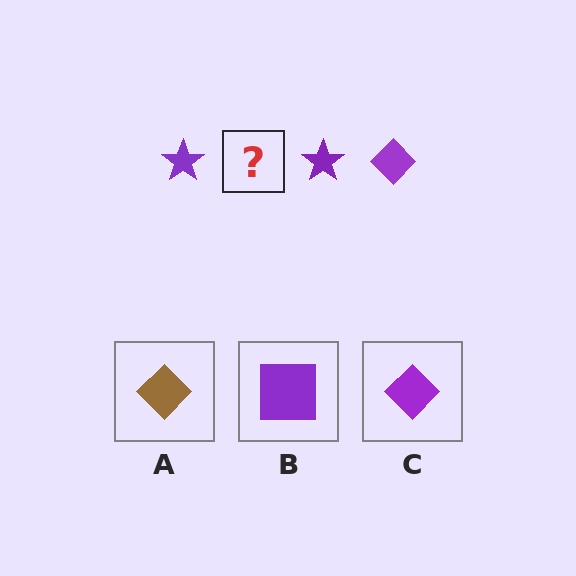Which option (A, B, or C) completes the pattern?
C.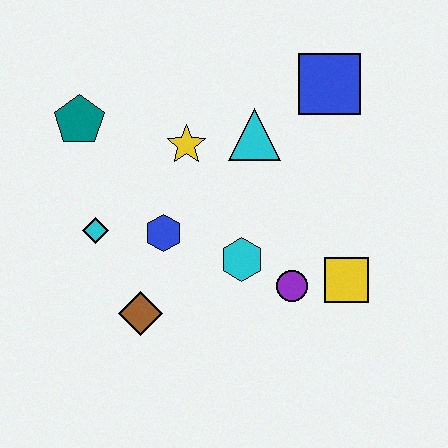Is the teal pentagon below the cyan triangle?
No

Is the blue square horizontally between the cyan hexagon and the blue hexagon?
No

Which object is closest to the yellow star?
The cyan triangle is closest to the yellow star.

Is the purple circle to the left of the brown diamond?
No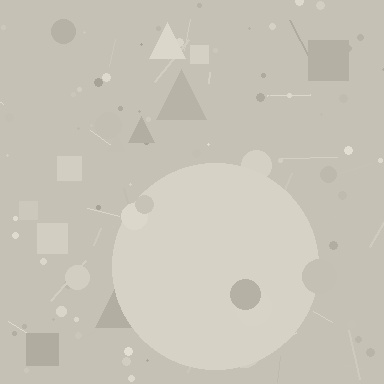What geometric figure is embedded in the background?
A circle is embedded in the background.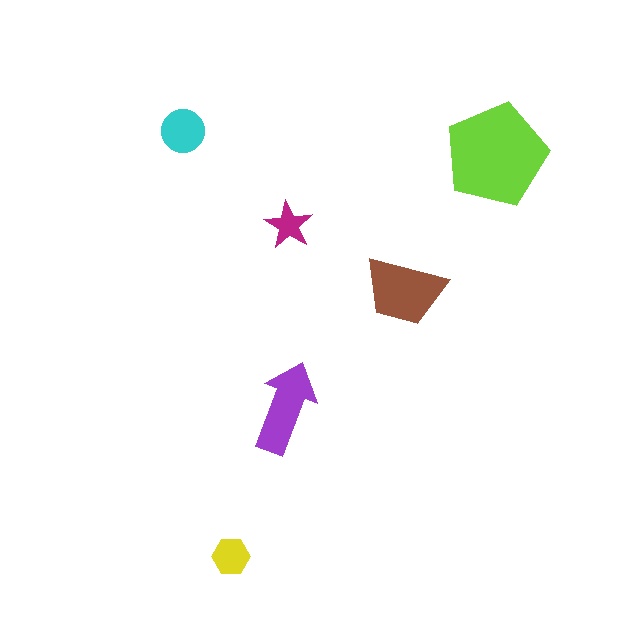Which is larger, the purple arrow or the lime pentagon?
The lime pentagon.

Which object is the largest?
The lime pentagon.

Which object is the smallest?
The magenta star.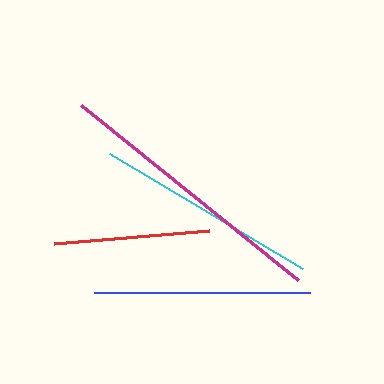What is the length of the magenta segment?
The magenta segment is approximately 279 pixels long.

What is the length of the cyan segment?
The cyan segment is approximately 224 pixels long.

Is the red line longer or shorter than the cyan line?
The cyan line is longer than the red line.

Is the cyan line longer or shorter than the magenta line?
The magenta line is longer than the cyan line.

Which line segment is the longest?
The magenta line is the longest at approximately 279 pixels.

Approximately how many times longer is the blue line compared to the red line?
The blue line is approximately 1.4 times the length of the red line.